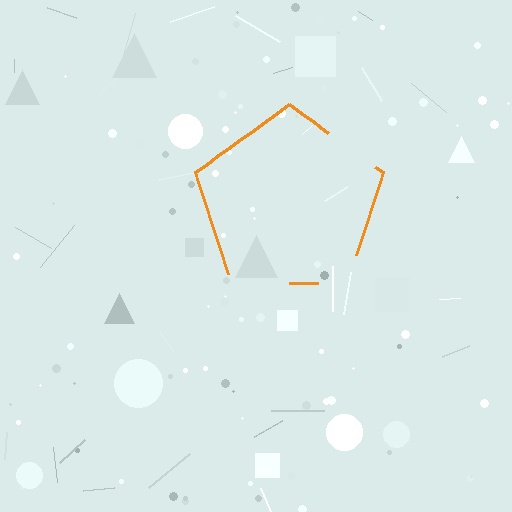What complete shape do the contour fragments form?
The contour fragments form a pentagon.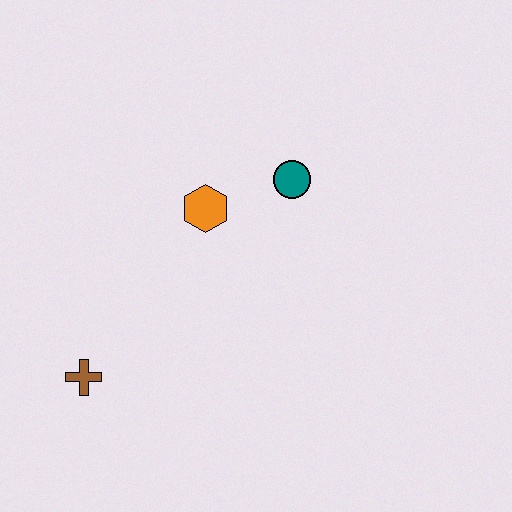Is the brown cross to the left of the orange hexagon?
Yes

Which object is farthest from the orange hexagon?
The brown cross is farthest from the orange hexagon.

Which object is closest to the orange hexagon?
The teal circle is closest to the orange hexagon.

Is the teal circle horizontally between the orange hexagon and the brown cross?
No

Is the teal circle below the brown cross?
No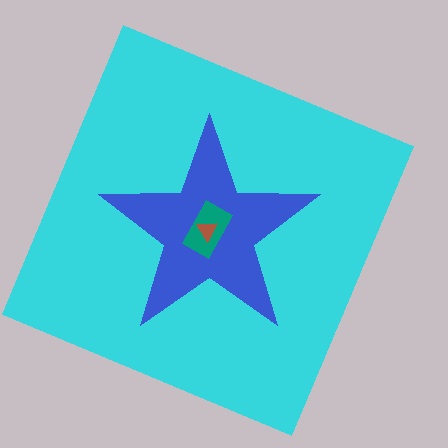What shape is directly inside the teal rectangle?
The brown triangle.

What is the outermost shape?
The cyan square.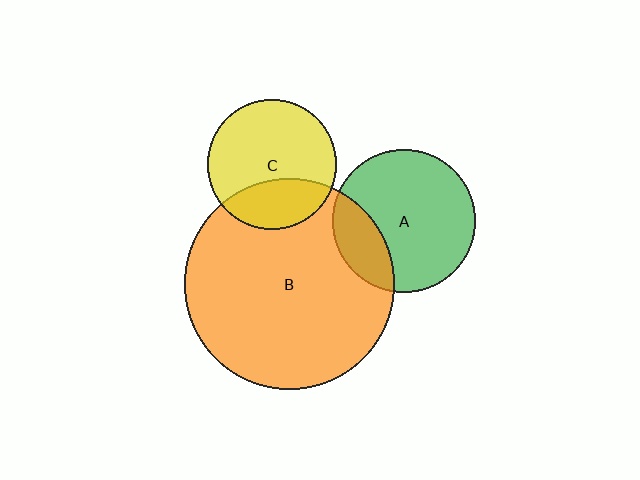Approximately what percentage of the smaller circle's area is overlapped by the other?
Approximately 30%.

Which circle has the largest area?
Circle B (orange).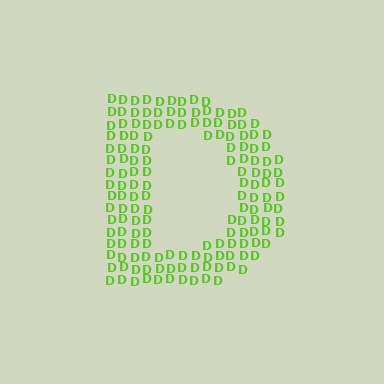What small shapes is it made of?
It is made of small letter D's.